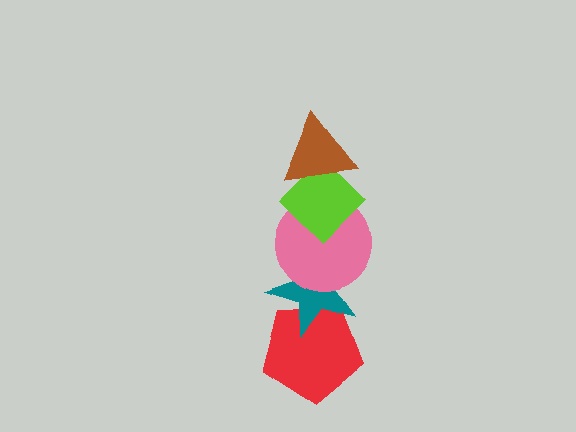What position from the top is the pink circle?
The pink circle is 3rd from the top.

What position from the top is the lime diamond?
The lime diamond is 2nd from the top.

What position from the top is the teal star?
The teal star is 4th from the top.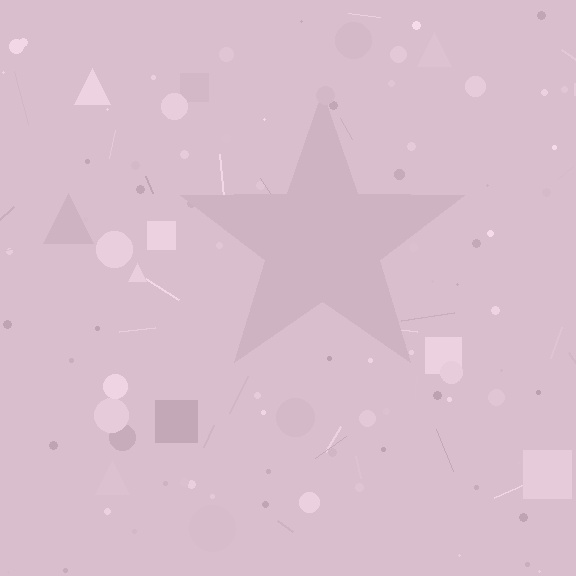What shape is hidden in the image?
A star is hidden in the image.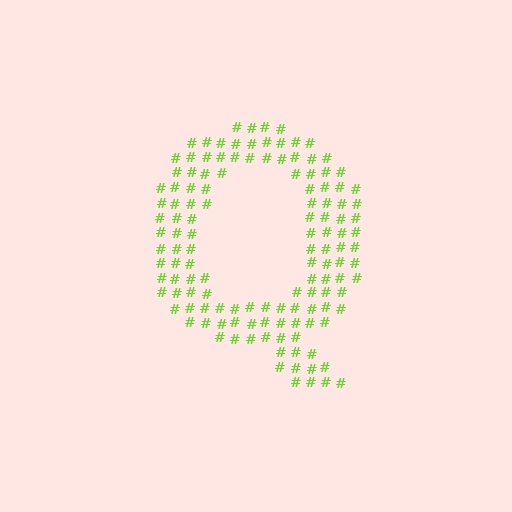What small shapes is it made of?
It is made of small hash symbols.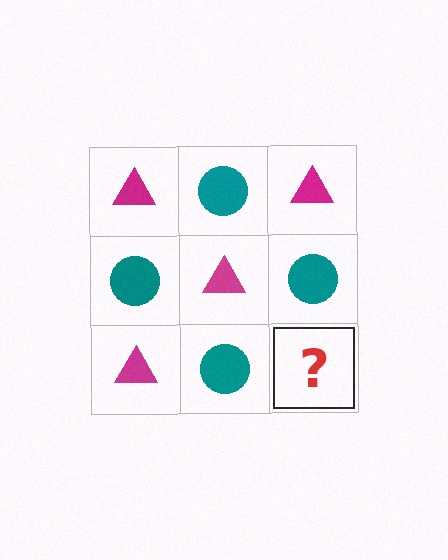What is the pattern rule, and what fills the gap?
The rule is that it alternates magenta triangle and teal circle in a checkerboard pattern. The gap should be filled with a magenta triangle.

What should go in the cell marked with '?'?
The missing cell should contain a magenta triangle.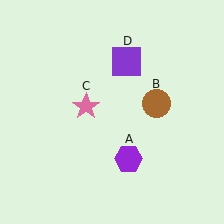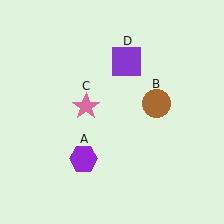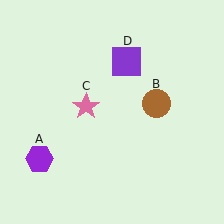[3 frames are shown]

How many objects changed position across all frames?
1 object changed position: purple hexagon (object A).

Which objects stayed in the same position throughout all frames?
Brown circle (object B) and pink star (object C) and purple square (object D) remained stationary.